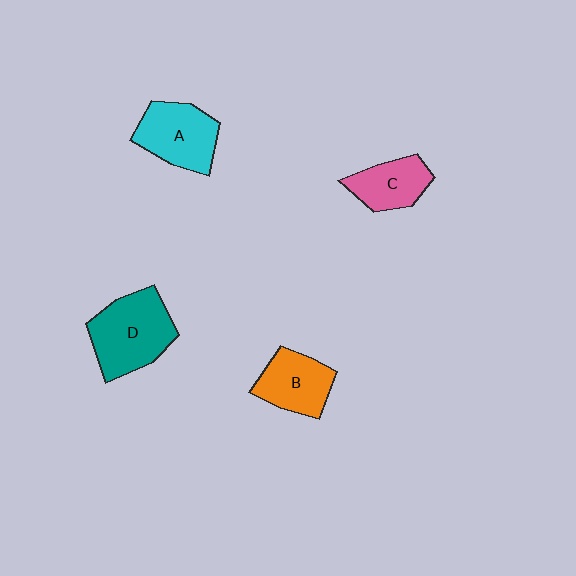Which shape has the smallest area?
Shape C (pink).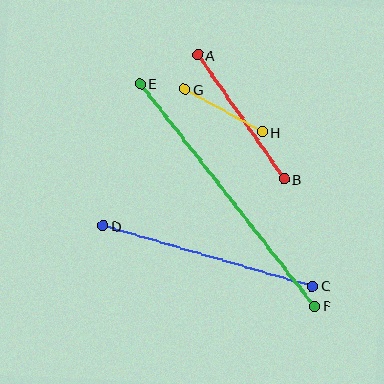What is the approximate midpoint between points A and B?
The midpoint is at approximately (241, 117) pixels.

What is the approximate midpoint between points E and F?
The midpoint is at approximately (227, 195) pixels.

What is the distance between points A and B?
The distance is approximately 151 pixels.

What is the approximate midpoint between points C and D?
The midpoint is at approximately (208, 256) pixels.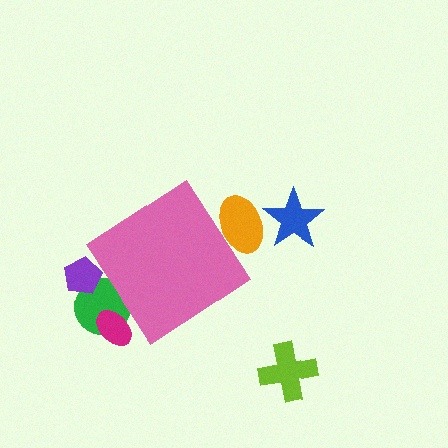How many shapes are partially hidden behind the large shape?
4 shapes are partially hidden.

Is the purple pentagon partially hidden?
Yes, the purple pentagon is partially hidden behind the pink diamond.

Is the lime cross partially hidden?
No, the lime cross is fully visible.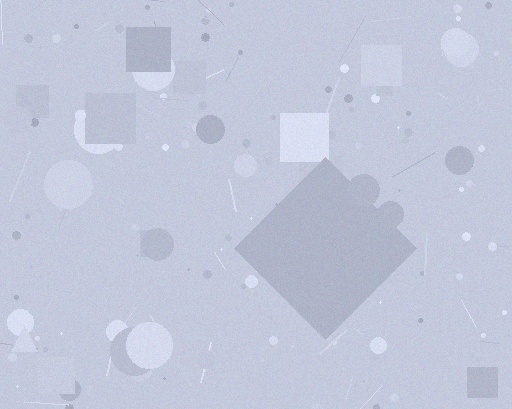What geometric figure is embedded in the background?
A diamond is embedded in the background.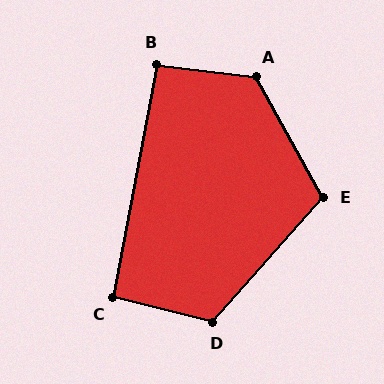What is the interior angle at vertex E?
Approximately 109 degrees (obtuse).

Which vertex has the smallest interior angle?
C, at approximately 93 degrees.